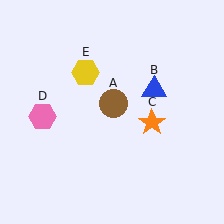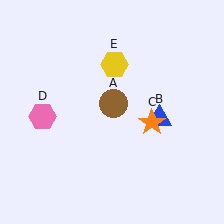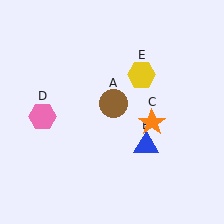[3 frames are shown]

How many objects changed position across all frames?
2 objects changed position: blue triangle (object B), yellow hexagon (object E).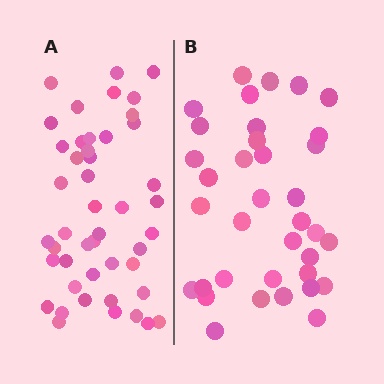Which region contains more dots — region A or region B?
Region A (the left region) has more dots.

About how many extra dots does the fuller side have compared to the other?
Region A has roughly 10 or so more dots than region B.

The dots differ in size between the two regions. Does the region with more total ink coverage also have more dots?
No. Region B has more total ink coverage because its dots are larger, but region A actually contains more individual dots. Total area can be misleading — the number of items is what matters here.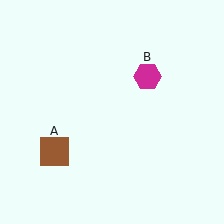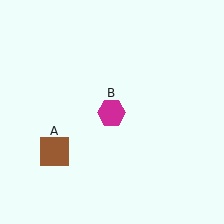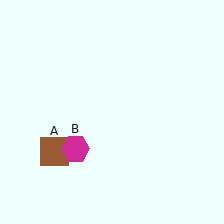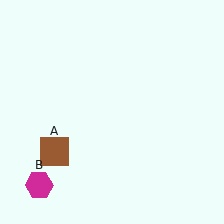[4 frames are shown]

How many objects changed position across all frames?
1 object changed position: magenta hexagon (object B).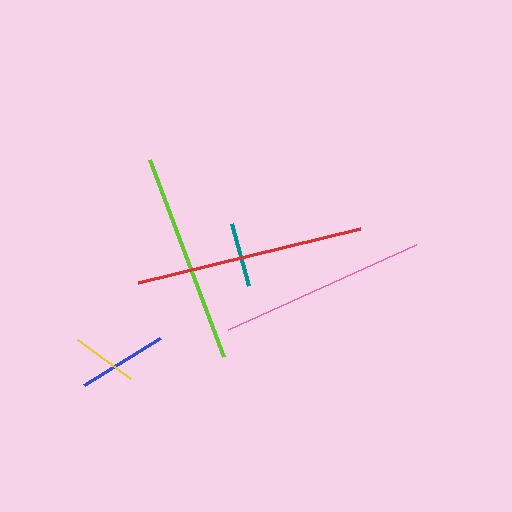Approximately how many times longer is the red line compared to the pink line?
The red line is approximately 1.1 times the length of the pink line.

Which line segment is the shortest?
The teal line is the shortest at approximately 64 pixels.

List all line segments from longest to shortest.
From longest to shortest: red, lime, pink, blue, yellow, teal.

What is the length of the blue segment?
The blue segment is approximately 90 pixels long.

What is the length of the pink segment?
The pink segment is approximately 207 pixels long.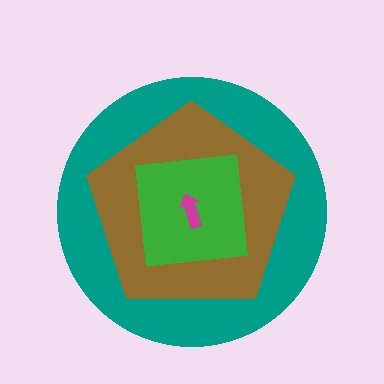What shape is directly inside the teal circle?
The brown pentagon.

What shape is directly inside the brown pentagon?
The green square.